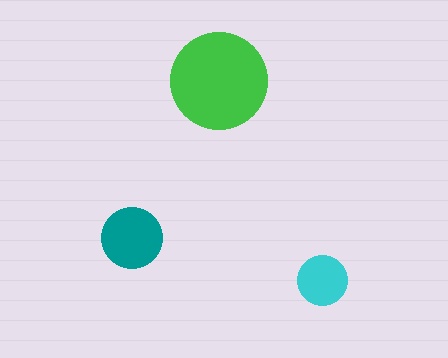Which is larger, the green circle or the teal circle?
The green one.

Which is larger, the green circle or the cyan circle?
The green one.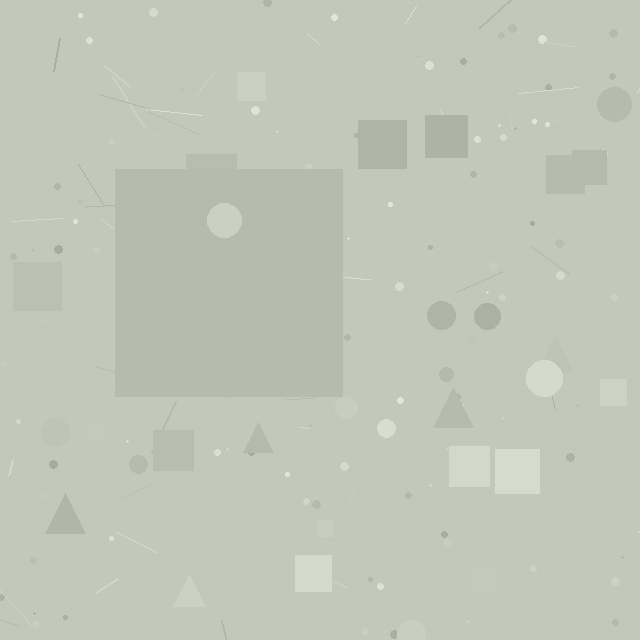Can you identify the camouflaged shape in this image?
The camouflaged shape is a square.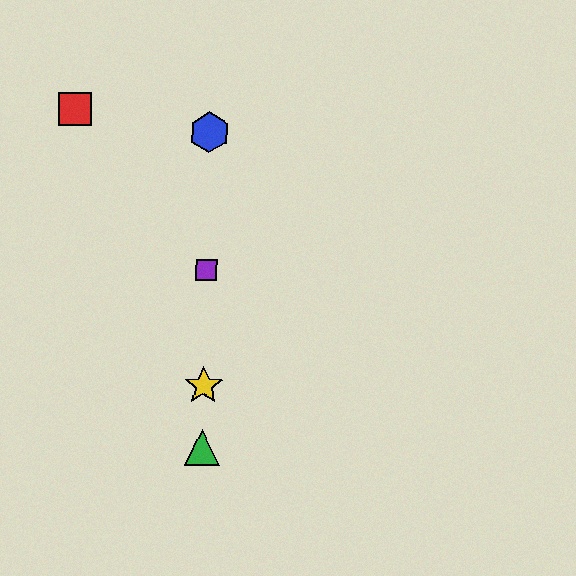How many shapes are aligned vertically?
4 shapes (the blue hexagon, the green triangle, the yellow star, the purple square) are aligned vertically.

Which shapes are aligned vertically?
The blue hexagon, the green triangle, the yellow star, the purple square are aligned vertically.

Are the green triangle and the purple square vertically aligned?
Yes, both are at x≈202.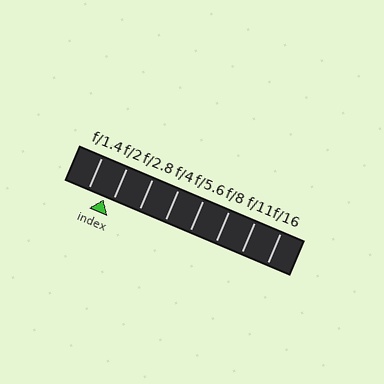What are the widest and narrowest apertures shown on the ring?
The widest aperture shown is f/1.4 and the narrowest is f/16.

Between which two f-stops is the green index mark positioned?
The index mark is between f/1.4 and f/2.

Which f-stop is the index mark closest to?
The index mark is closest to f/2.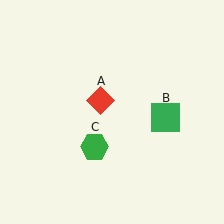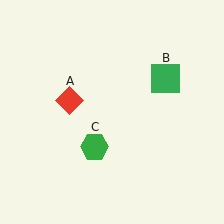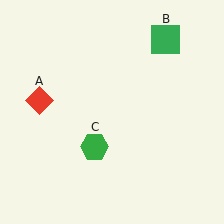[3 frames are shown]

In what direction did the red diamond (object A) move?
The red diamond (object A) moved left.